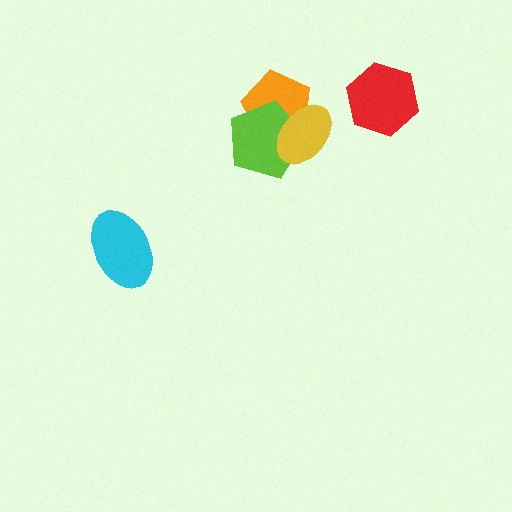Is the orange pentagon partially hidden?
Yes, it is partially covered by another shape.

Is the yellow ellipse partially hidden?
No, no other shape covers it.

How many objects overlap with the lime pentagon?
2 objects overlap with the lime pentagon.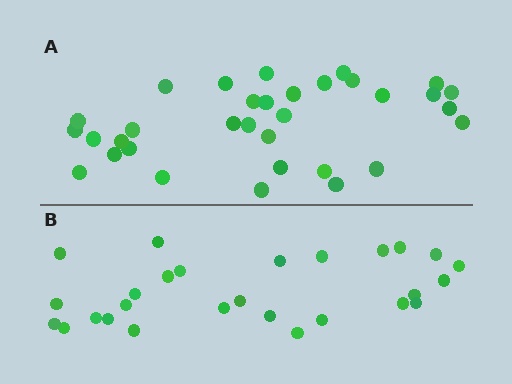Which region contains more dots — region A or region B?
Region A (the top region) has more dots.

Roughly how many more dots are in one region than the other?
Region A has about 6 more dots than region B.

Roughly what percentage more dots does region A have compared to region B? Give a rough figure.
About 20% more.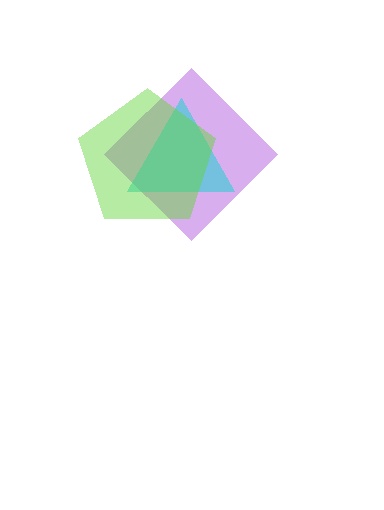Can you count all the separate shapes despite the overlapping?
Yes, there are 3 separate shapes.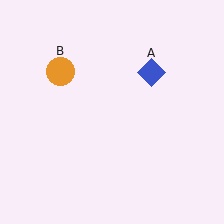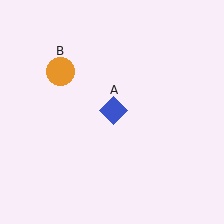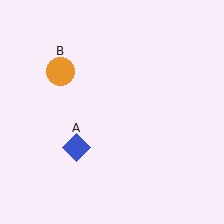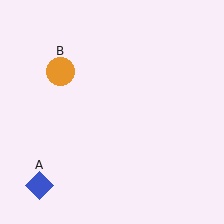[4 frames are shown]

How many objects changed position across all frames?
1 object changed position: blue diamond (object A).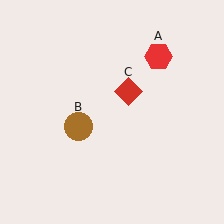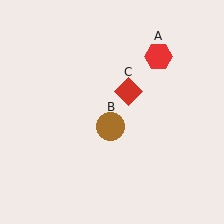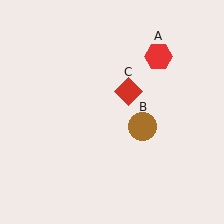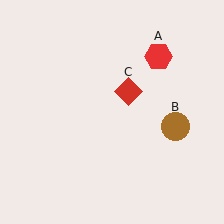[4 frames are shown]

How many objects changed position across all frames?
1 object changed position: brown circle (object B).